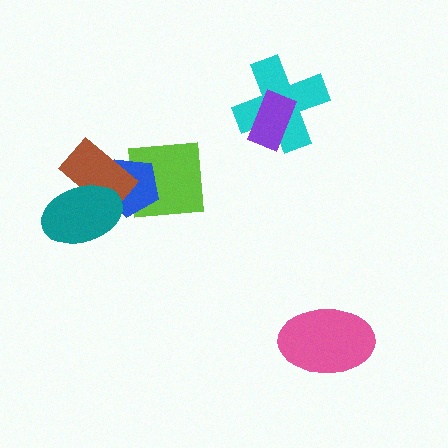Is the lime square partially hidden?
Yes, it is partially covered by another shape.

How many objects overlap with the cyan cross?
1 object overlaps with the cyan cross.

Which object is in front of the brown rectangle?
The teal ellipse is in front of the brown rectangle.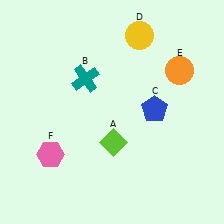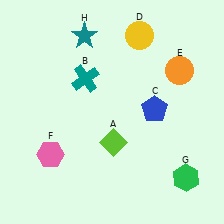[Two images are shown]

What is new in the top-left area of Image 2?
A teal star (H) was added in the top-left area of Image 2.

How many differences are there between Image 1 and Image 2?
There are 2 differences between the two images.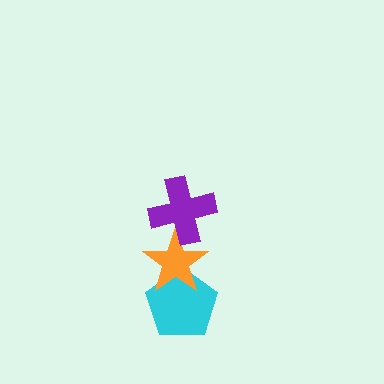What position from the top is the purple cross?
The purple cross is 1st from the top.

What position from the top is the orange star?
The orange star is 2nd from the top.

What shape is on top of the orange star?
The purple cross is on top of the orange star.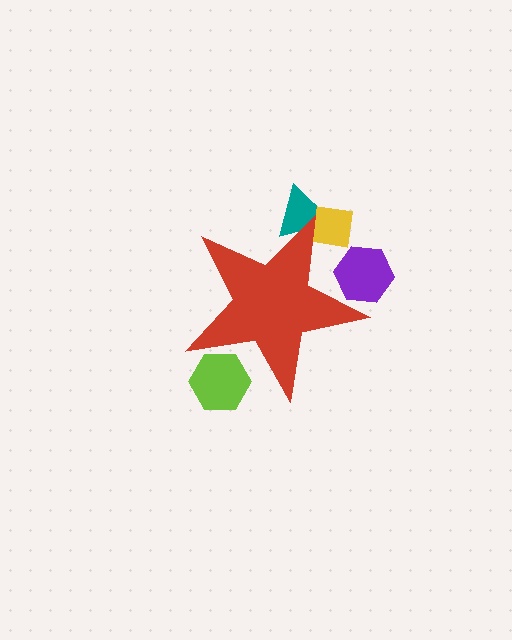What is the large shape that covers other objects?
A red star.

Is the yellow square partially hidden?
Yes, the yellow square is partially hidden behind the red star.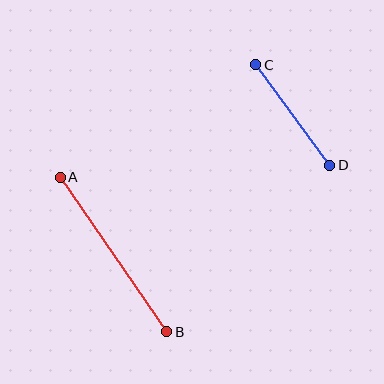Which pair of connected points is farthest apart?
Points A and B are farthest apart.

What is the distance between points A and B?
The distance is approximately 188 pixels.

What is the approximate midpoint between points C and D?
The midpoint is at approximately (292, 115) pixels.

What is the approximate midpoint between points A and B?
The midpoint is at approximately (114, 255) pixels.